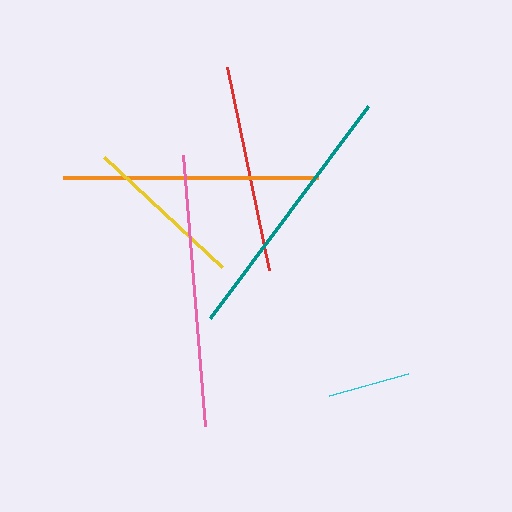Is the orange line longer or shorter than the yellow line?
The orange line is longer than the yellow line.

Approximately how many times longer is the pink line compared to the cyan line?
The pink line is approximately 3.3 times the length of the cyan line.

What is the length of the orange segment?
The orange segment is approximately 256 pixels long.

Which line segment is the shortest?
The cyan line is the shortest at approximately 82 pixels.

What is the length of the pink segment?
The pink segment is approximately 273 pixels long.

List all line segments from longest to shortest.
From longest to shortest: pink, teal, orange, red, yellow, cyan.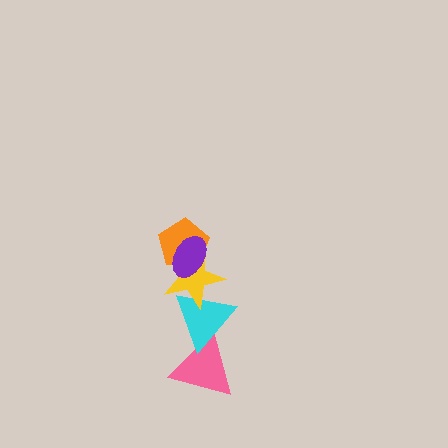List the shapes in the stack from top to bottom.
From top to bottom: the purple ellipse, the orange pentagon, the yellow star, the cyan triangle, the pink triangle.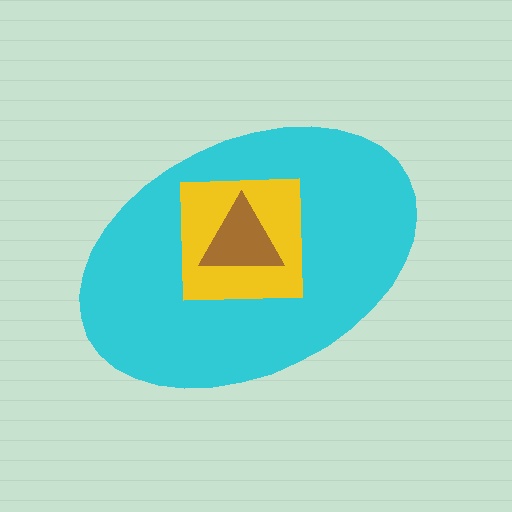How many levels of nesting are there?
3.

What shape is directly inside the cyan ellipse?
The yellow square.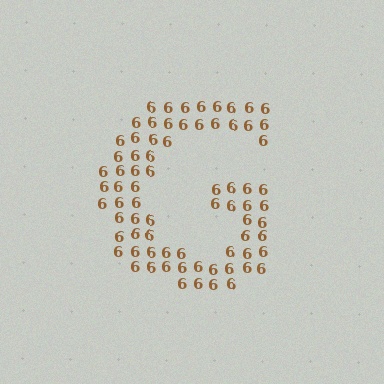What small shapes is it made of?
It is made of small digit 6's.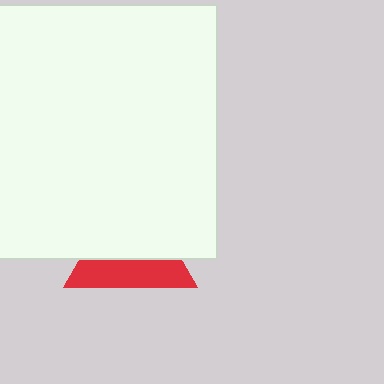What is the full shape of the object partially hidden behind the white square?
The partially hidden object is a red triangle.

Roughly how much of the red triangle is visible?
A small part of it is visible (roughly 42%).